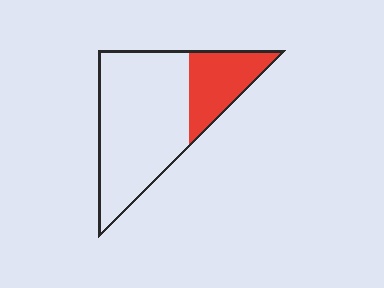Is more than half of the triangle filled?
No.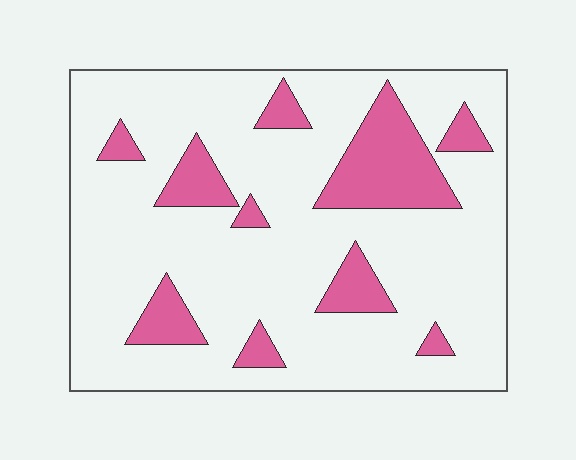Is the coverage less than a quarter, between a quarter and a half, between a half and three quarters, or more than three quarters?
Less than a quarter.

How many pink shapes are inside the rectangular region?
10.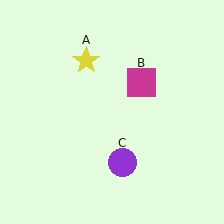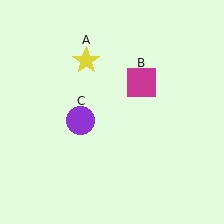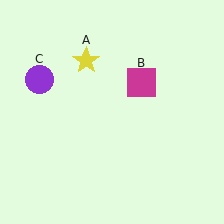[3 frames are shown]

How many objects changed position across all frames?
1 object changed position: purple circle (object C).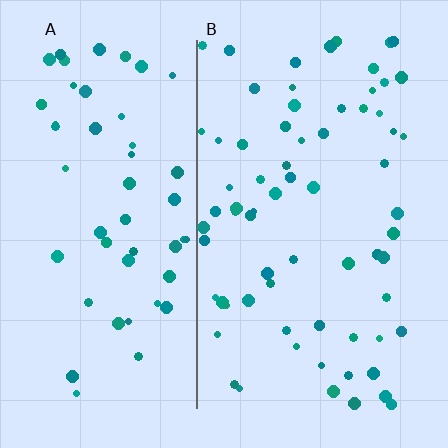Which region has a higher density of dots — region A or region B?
B (the right).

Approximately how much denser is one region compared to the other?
Approximately 1.3× — region B over region A.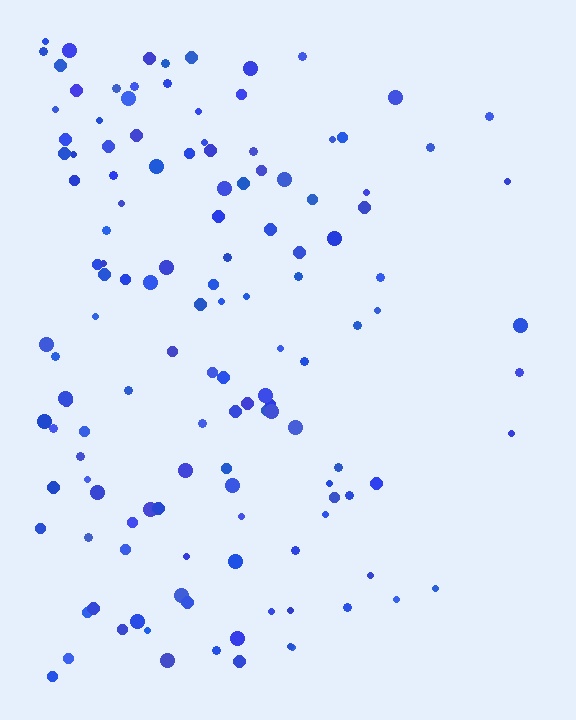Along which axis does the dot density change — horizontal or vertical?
Horizontal.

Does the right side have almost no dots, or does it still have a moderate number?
Still a moderate number, just noticeably fewer than the left.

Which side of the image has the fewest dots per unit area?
The right.